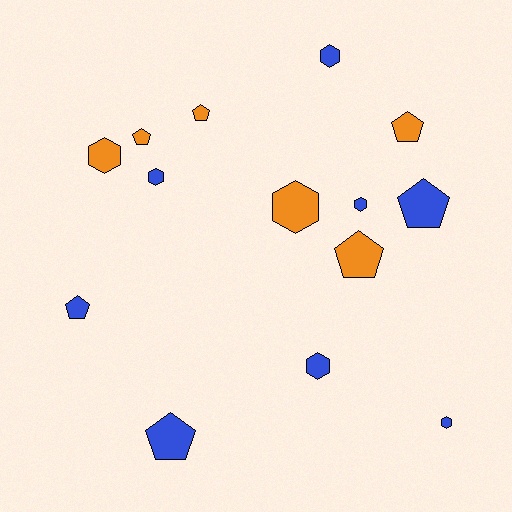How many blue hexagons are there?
There are 5 blue hexagons.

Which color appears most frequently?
Blue, with 8 objects.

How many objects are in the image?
There are 14 objects.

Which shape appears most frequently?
Hexagon, with 7 objects.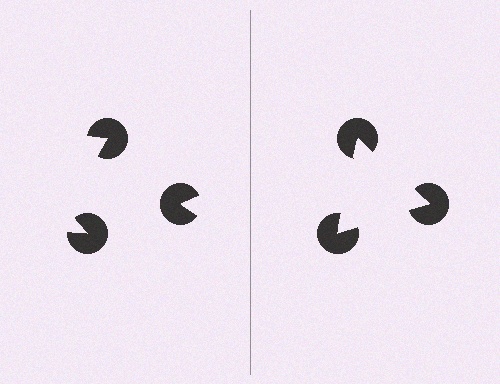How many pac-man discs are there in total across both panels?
6 — 3 on each side.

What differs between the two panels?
The pac-man discs are positioned identically on both sides; only the wedge orientations differ. On the right they align to a triangle; on the left they are misaligned.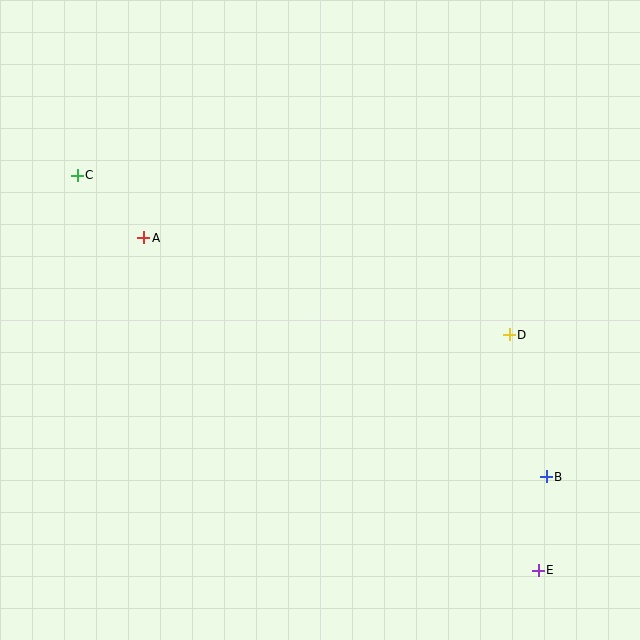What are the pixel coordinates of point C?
Point C is at (77, 175).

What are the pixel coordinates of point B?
Point B is at (546, 477).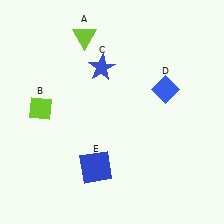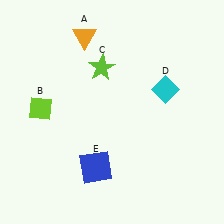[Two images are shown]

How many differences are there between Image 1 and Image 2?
There are 3 differences between the two images.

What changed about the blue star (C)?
In Image 1, C is blue. In Image 2, it changed to lime.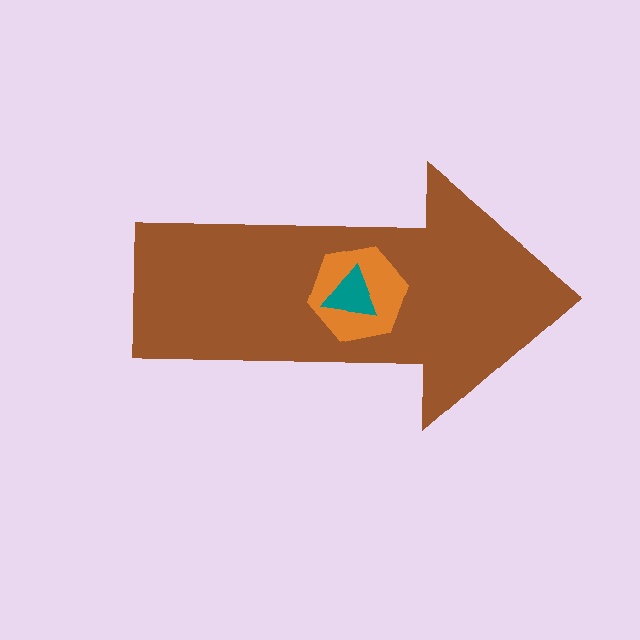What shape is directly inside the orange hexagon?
The teal triangle.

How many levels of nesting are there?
3.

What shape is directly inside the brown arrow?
The orange hexagon.